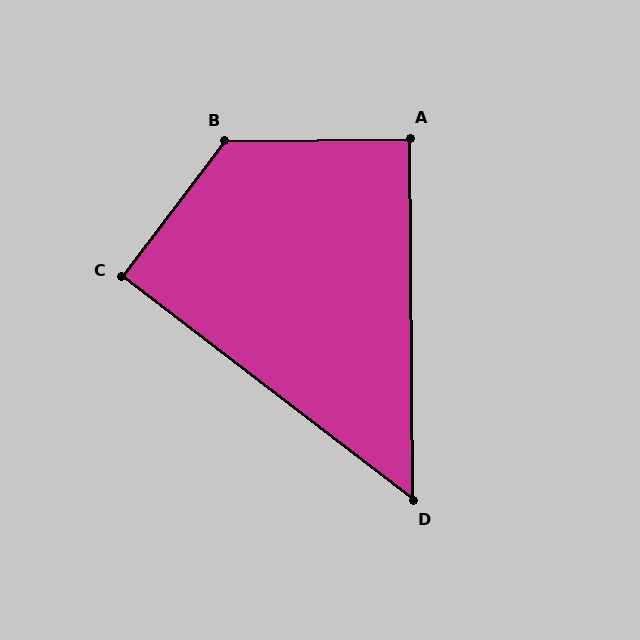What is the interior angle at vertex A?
Approximately 90 degrees (approximately right).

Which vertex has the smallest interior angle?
D, at approximately 52 degrees.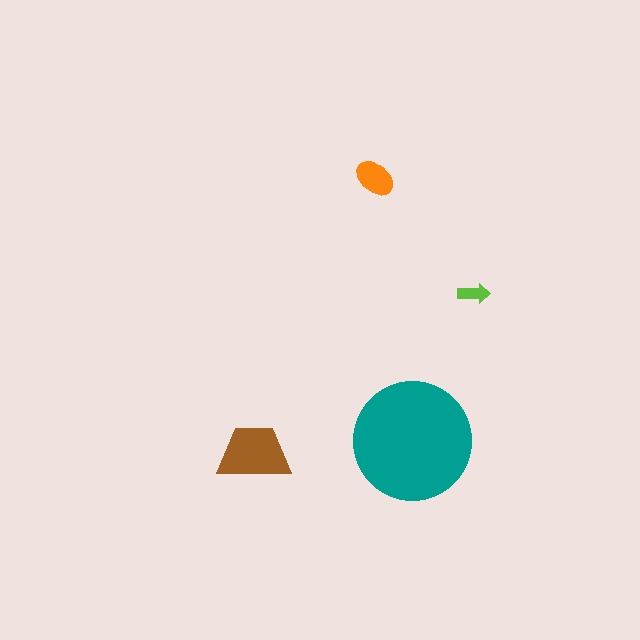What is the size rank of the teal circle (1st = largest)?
1st.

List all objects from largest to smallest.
The teal circle, the brown trapezoid, the orange ellipse, the lime arrow.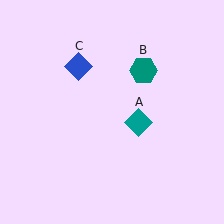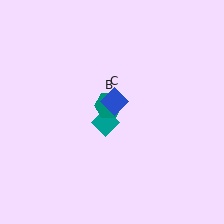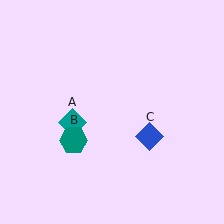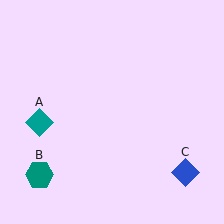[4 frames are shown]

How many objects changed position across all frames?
3 objects changed position: teal diamond (object A), teal hexagon (object B), blue diamond (object C).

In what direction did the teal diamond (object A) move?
The teal diamond (object A) moved left.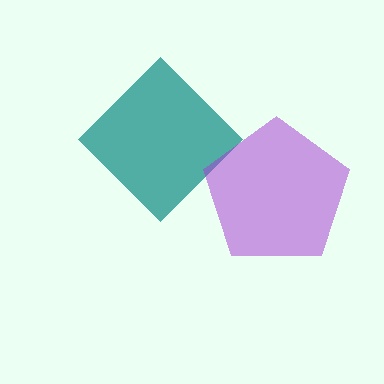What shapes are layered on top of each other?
The layered shapes are: a teal diamond, a purple pentagon.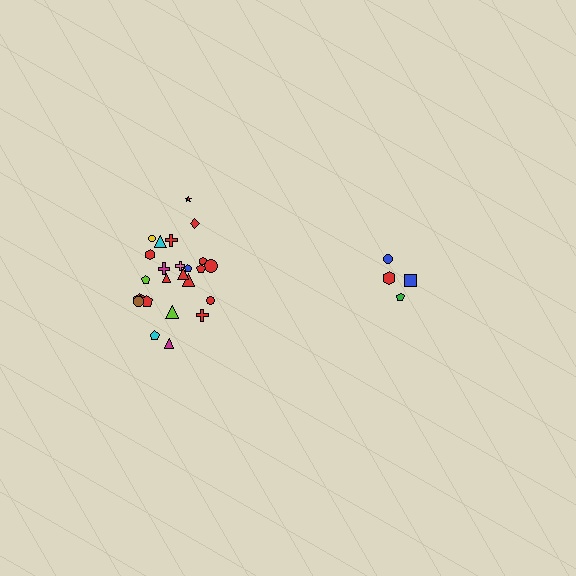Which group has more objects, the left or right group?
The left group.